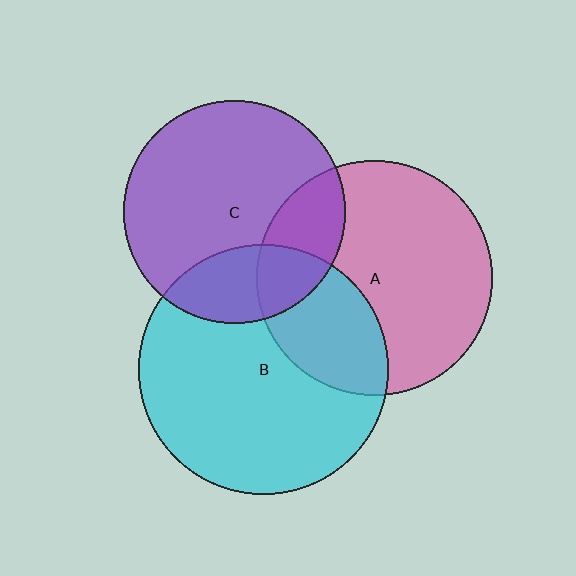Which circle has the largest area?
Circle B (cyan).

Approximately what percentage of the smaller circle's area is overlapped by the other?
Approximately 20%.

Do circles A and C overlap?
Yes.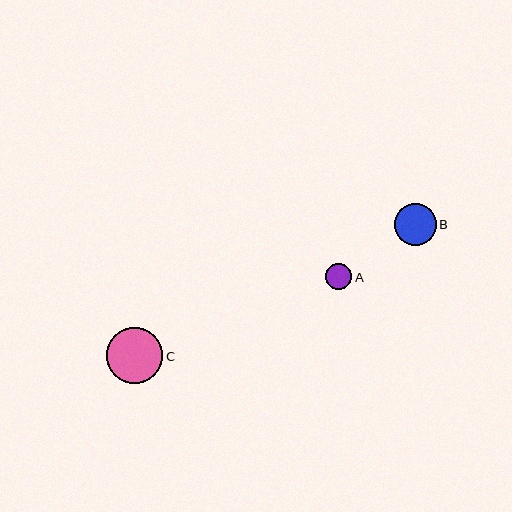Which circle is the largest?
Circle C is the largest with a size of approximately 57 pixels.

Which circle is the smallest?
Circle A is the smallest with a size of approximately 27 pixels.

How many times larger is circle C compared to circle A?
Circle C is approximately 2.1 times the size of circle A.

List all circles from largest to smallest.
From largest to smallest: C, B, A.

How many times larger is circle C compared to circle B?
Circle C is approximately 1.4 times the size of circle B.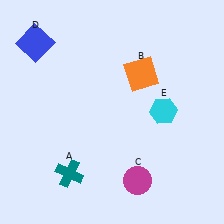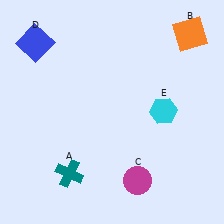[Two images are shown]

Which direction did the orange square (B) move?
The orange square (B) moved right.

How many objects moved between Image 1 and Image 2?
1 object moved between the two images.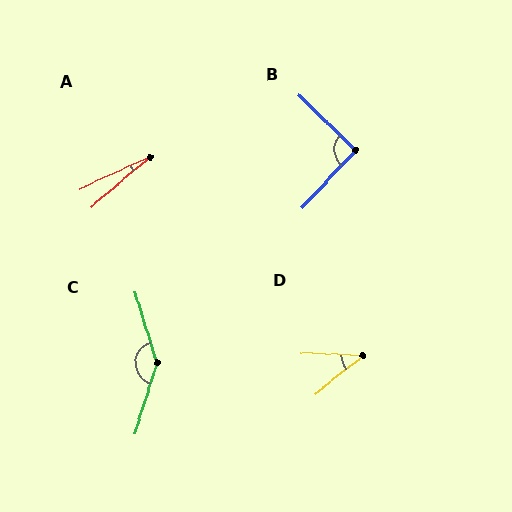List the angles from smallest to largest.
A (16°), D (42°), B (91°), C (146°).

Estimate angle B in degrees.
Approximately 91 degrees.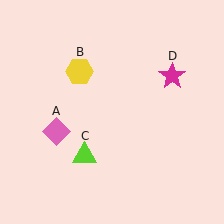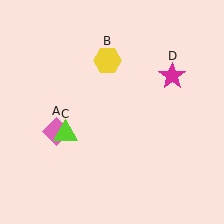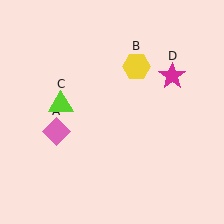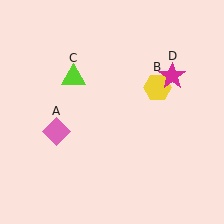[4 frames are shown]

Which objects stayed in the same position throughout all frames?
Pink diamond (object A) and magenta star (object D) remained stationary.